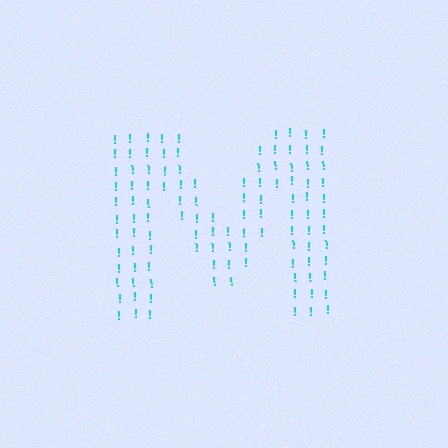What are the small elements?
The small elements are exclamation marks.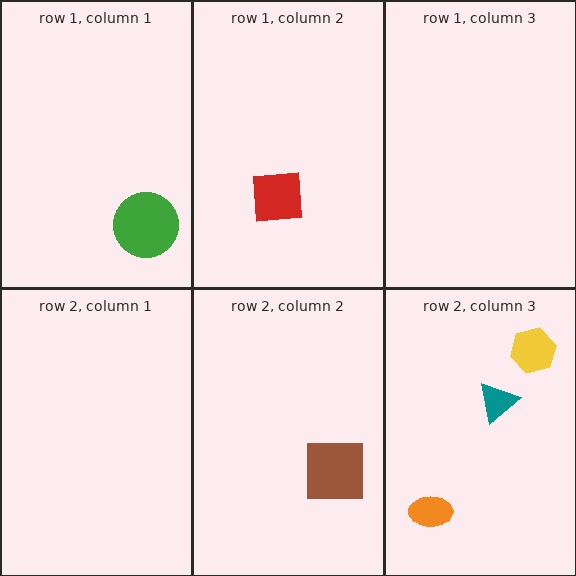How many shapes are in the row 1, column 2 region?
1.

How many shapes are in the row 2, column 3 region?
3.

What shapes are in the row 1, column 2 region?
The red square.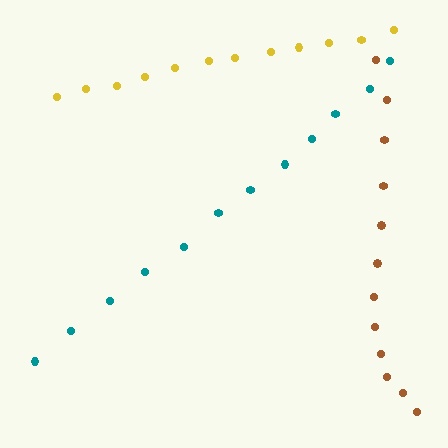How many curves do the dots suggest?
There are 3 distinct paths.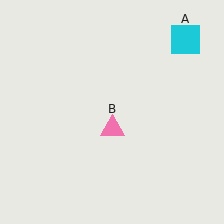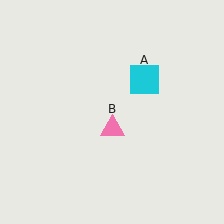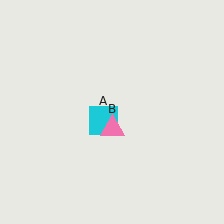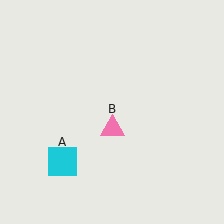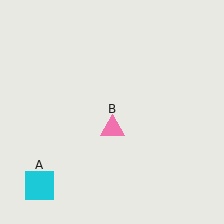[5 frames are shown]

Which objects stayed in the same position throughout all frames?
Pink triangle (object B) remained stationary.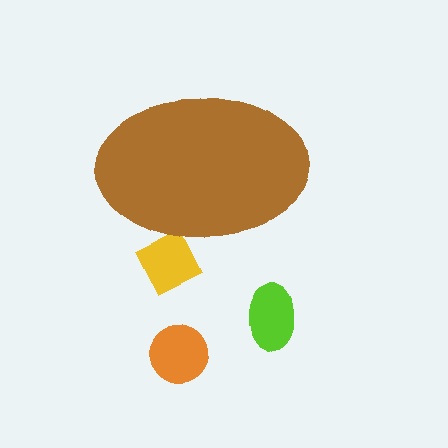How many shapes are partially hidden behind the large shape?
1 shape is partially hidden.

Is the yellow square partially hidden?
Yes, the yellow square is partially hidden behind the brown ellipse.